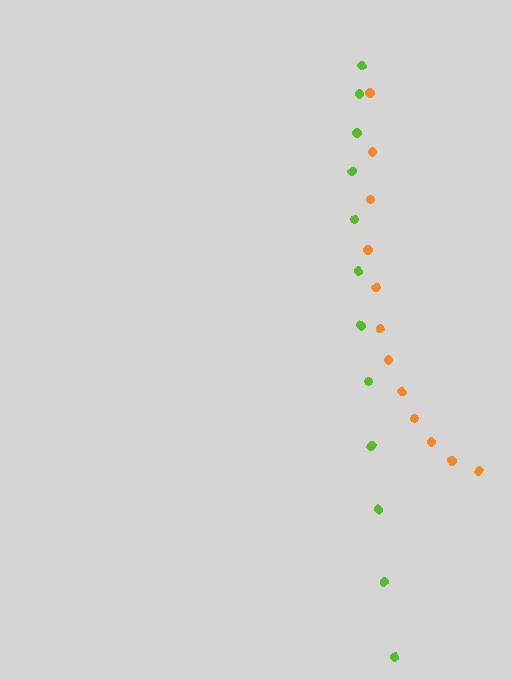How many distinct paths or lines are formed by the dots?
There are 2 distinct paths.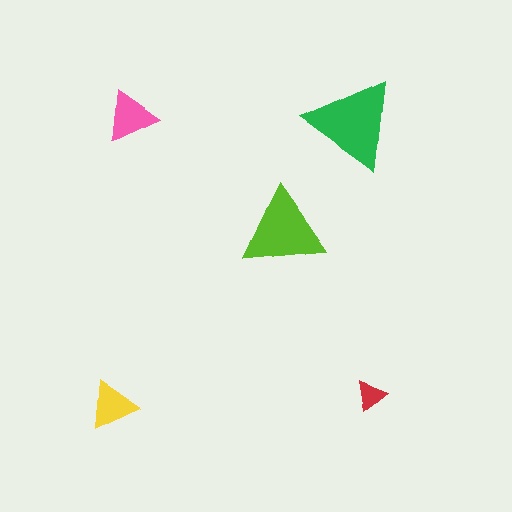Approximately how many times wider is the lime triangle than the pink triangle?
About 1.5 times wider.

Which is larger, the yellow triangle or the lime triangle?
The lime one.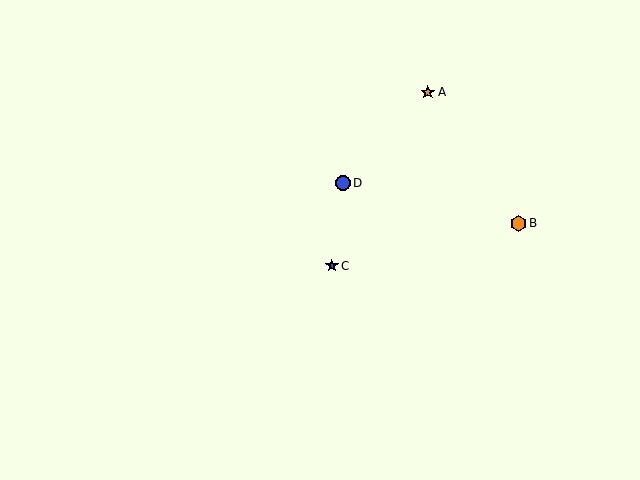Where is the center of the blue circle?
The center of the blue circle is at (343, 183).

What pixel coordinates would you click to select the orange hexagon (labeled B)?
Click at (518, 223) to select the orange hexagon B.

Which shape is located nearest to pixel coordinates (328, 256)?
The blue star (labeled C) at (332, 266) is nearest to that location.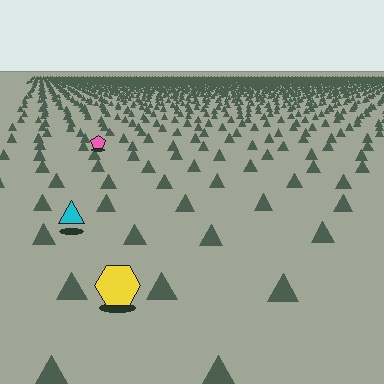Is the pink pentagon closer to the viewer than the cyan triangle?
No. The cyan triangle is closer — you can tell from the texture gradient: the ground texture is coarser near it.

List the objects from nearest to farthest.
From nearest to farthest: the yellow hexagon, the cyan triangle, the pink pentagon.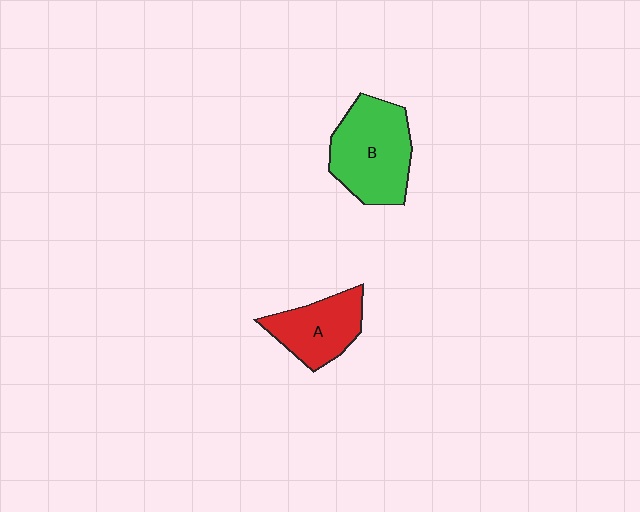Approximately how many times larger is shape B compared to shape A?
Approximately 1.4 times.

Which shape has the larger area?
Shape B (green).